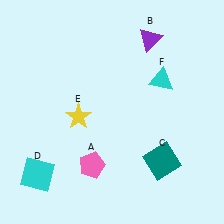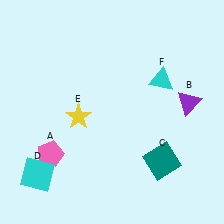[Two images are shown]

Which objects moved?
The objects that moved are: the pink pentagon (A), the purple triangle (B).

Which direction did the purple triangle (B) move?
The purple triangle (B) moved down.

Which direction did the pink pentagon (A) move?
The pink pentagon (A) moved left.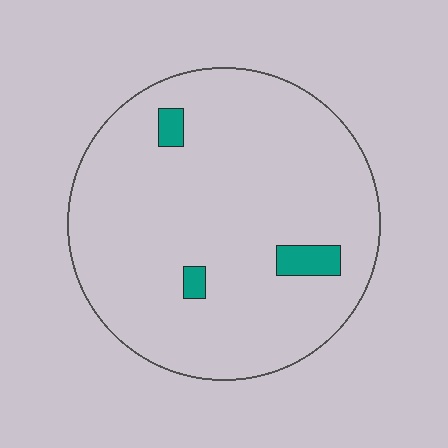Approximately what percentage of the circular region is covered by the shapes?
Approximately 5%.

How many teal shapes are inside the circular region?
3.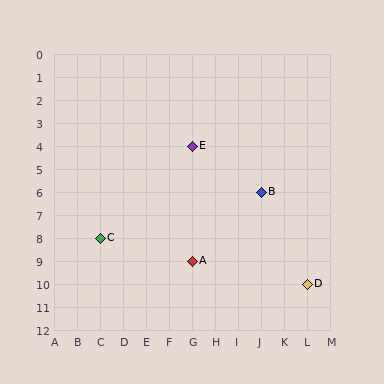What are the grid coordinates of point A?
Point A is at grid coordinates (G, 9).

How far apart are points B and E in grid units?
Points B and E are 3 columns and 2 rows apart (about 3.6 grid units diagonally).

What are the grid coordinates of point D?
Point D is at grid coordinates (L, 10).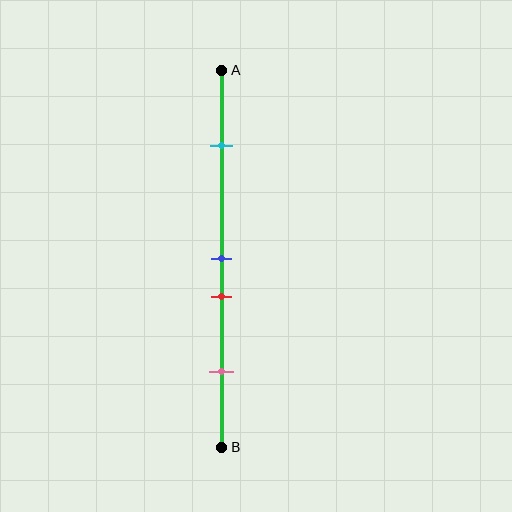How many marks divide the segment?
There are 4 marks dividing the segment.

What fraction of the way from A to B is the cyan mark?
The cyan mark is approximately 20% (0.2) of the way from A to B.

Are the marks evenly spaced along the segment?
No, the marks are not evenly spaced.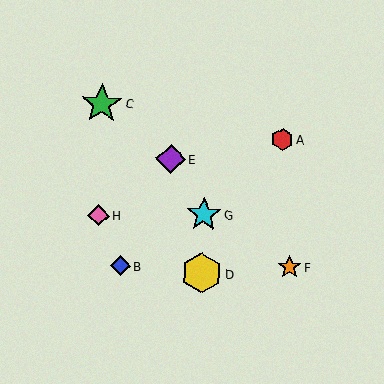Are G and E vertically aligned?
No, G is at x≈204 and E is at x≈171.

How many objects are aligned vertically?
2 objects (D, G) are aligned vertically.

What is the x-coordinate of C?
Object C is at x≈102.